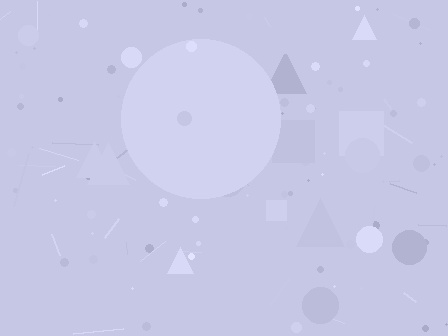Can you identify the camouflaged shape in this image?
The camouflaged shape is a circle.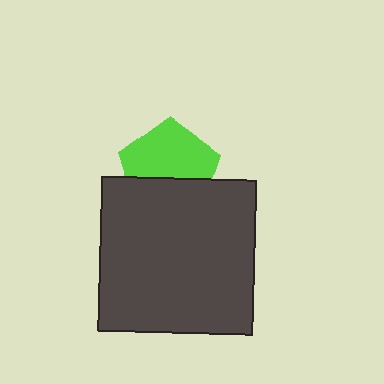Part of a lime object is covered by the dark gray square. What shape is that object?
It is a pentagon.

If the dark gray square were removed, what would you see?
You would see the complete lime pentagon.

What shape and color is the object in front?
The object in front is a dark gray square.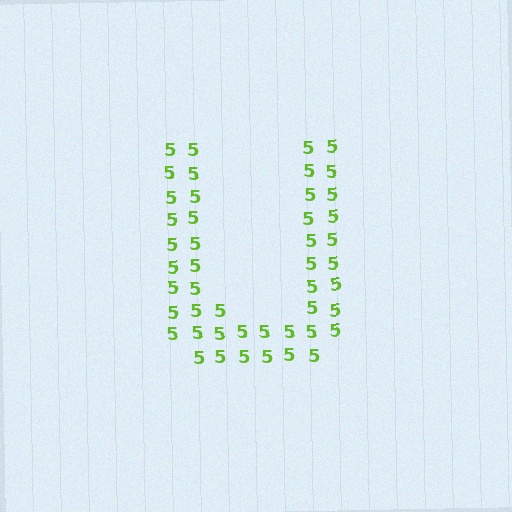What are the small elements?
The small elements are digit 5's.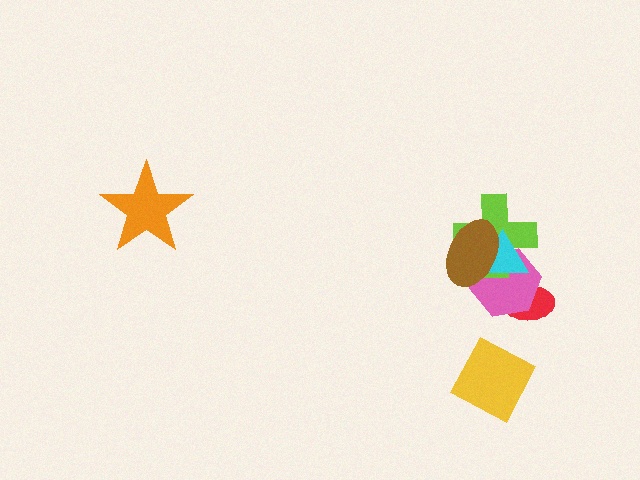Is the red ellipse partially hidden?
Yes, it is partially covered by another shape.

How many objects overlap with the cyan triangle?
3 objects overlap with the cyan triangle.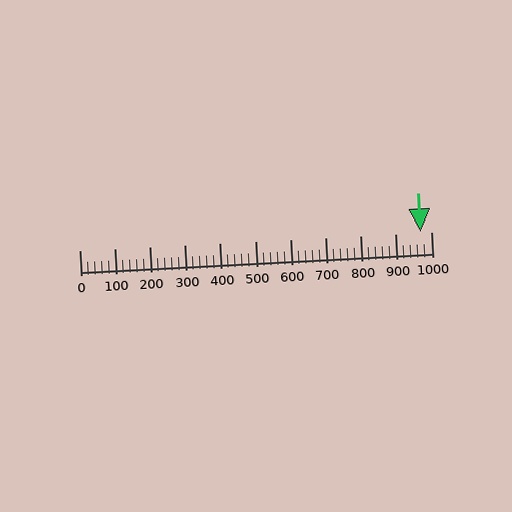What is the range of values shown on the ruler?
The ruler shows values from 0 to 1000.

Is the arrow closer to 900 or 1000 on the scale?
The arrow is closer to 1000.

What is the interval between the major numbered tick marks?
The major tick marks are spaced 100 units apart.